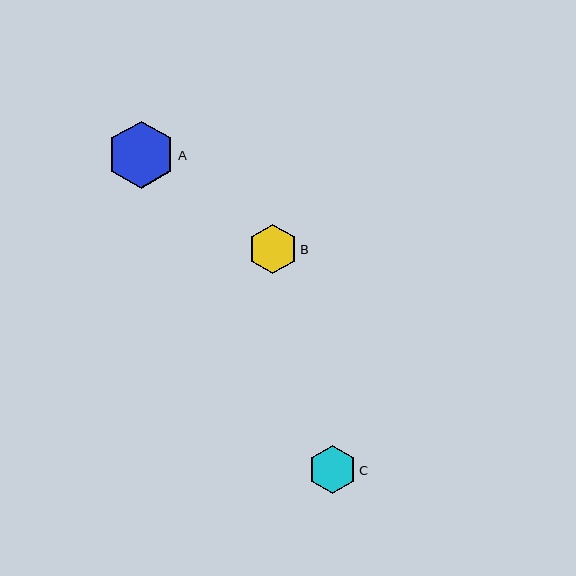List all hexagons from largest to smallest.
From largest to smallest: A, B, C.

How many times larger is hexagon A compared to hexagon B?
Hexagon A is approximately 1.4 times the size of hexagon B.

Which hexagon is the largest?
Hexagon A is the largest with a size of approximately 68 pixels.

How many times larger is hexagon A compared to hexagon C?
Hexagon A is approximately 1.4 times the size of hexagon C.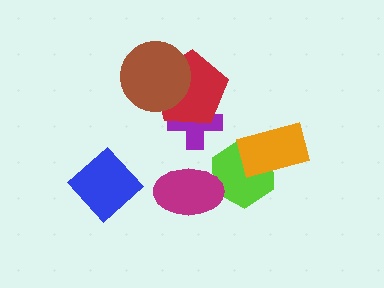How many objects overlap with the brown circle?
1 object overlaps with the brown circle.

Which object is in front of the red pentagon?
The brown circle is in front of the red pentagon.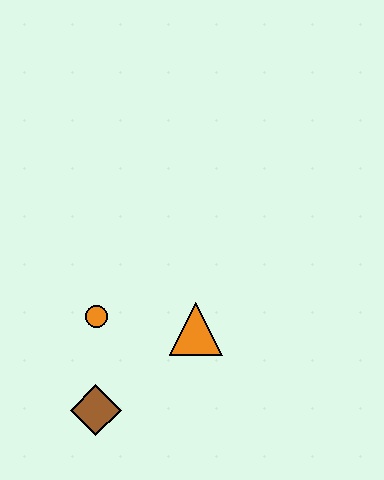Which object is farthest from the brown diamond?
The orange triangle is farthest from the brown diamond.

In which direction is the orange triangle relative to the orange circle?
The orange triangle is to the right of the orange circle.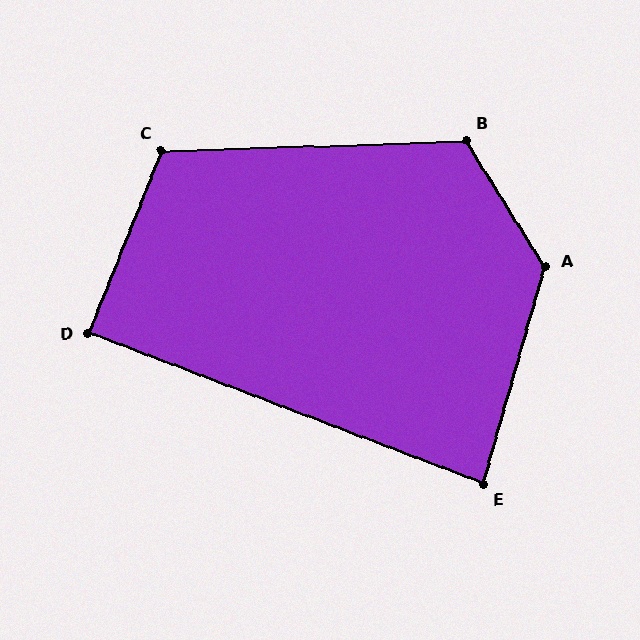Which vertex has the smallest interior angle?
E, at approximately 85 degrees.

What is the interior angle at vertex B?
Approximately 120 degrees (obtuse).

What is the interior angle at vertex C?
Approximately 114 degrees (obtuse).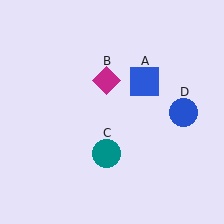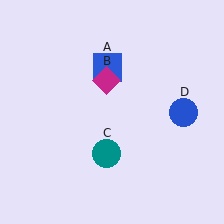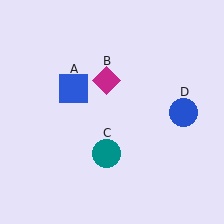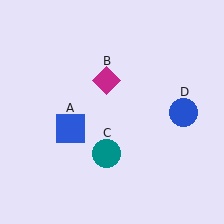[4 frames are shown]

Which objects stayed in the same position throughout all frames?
Magenta diamond (object B) and teal circle (object C) and blue circle (object D) remained stationary.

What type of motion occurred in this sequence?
The blue square (object A) rotated counterclockwise around the center of the scene.